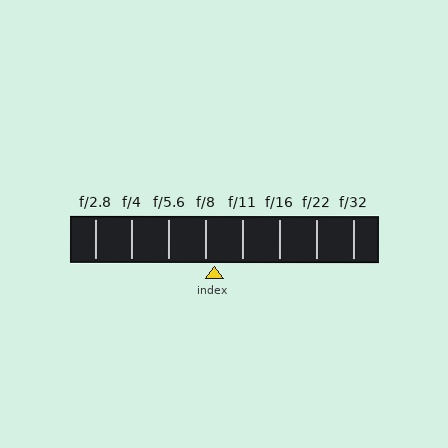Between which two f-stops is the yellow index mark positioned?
The index mark is between f/8 and f/11.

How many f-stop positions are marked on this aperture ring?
There are 8 f-stop positions marked.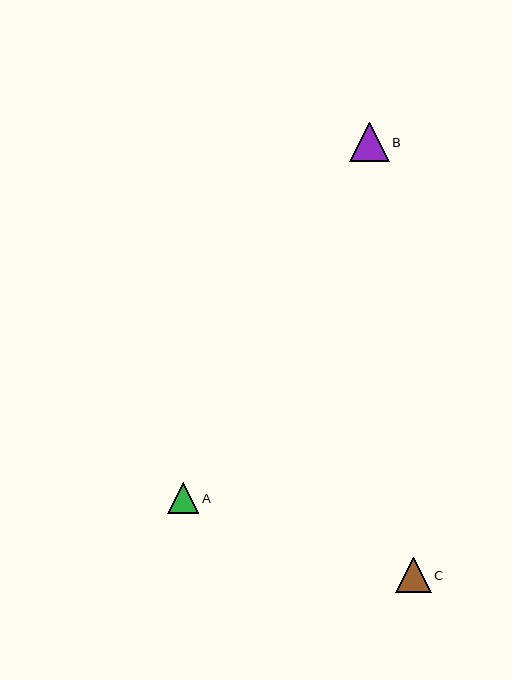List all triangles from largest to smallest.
From largest to smallest: B, C, A.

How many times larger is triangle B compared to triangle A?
Triangle B is approximately 1.3 times the size of triangle A.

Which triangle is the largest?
Triangle B is the largest with a size of approximately 40 pixels.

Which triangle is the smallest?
Triangle A is the smallest with a size of approximately 31 pixels.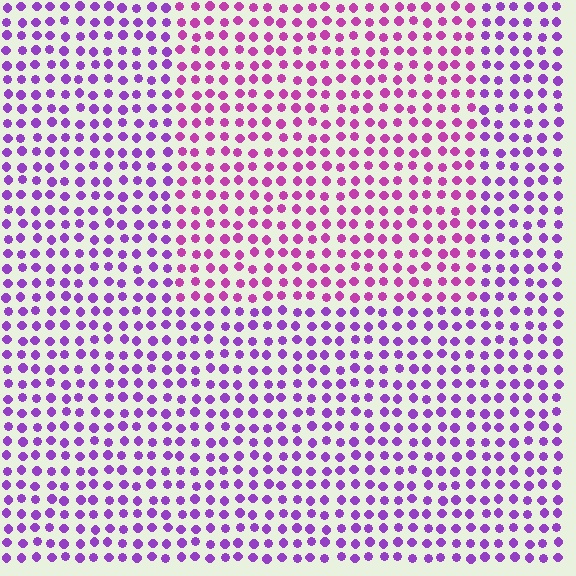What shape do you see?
I see a rectangle.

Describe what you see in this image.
The image is filled with small purple elements in a uniform arrangement. A rectangle-shaped region is visible where the elements are tinted to a slightly different hue, forming a subtle color boundary.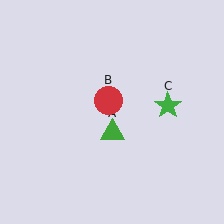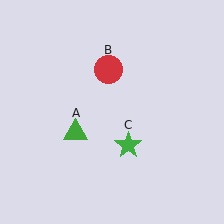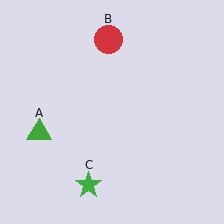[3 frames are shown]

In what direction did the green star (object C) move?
The green star (object C) moved down and to the left.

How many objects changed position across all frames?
3 objects changed position: green triangle (object A), red circle (object B), green star (object C).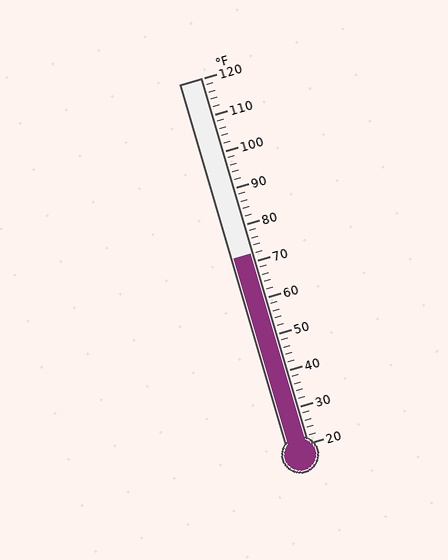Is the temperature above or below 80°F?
The temperature is below 80°F.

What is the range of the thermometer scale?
The thermometer scale ranges from 20°F to 120°F.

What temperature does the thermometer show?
The thermometer shows approximately 72°F.